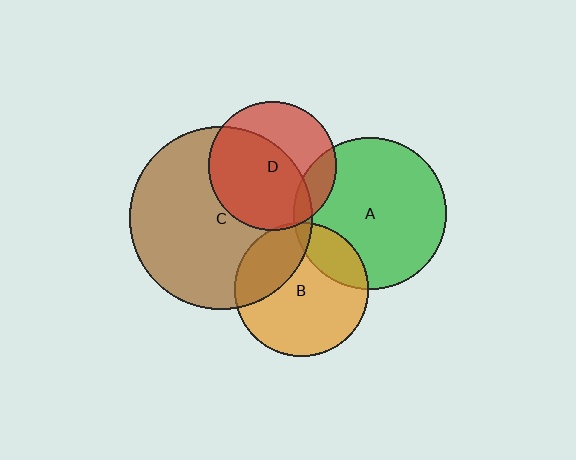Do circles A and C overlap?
Yes.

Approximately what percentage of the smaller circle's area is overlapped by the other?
Approximately 5%.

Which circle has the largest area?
Circle C (brown).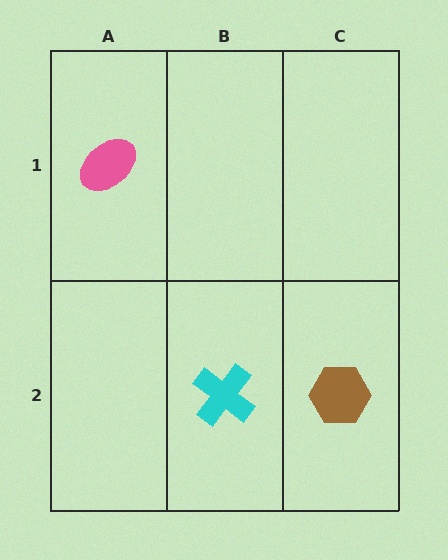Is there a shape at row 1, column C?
No, that cell is empty.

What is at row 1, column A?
A pink ellipse.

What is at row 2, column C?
A brown hexagon.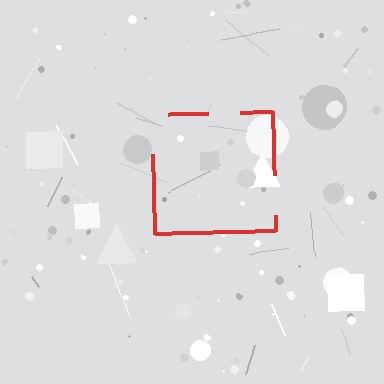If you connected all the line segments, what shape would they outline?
They would outline a square.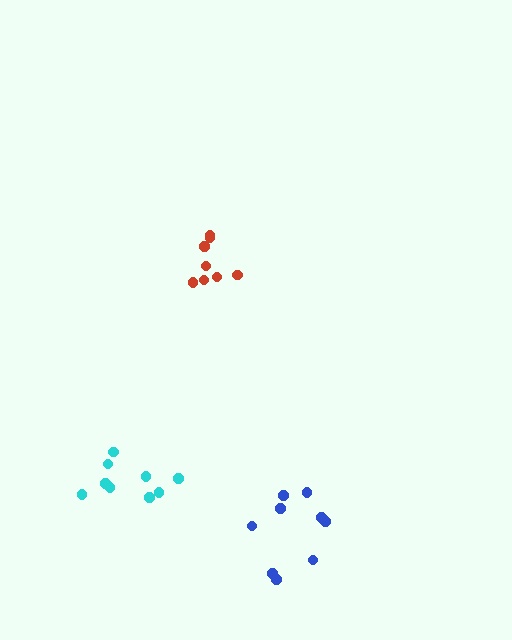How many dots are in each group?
Group 1: 9 dots, Group 2: 8 dots, Group 3: 9 dots (26 total).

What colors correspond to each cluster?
The clusters are colored: blue, red, cyan.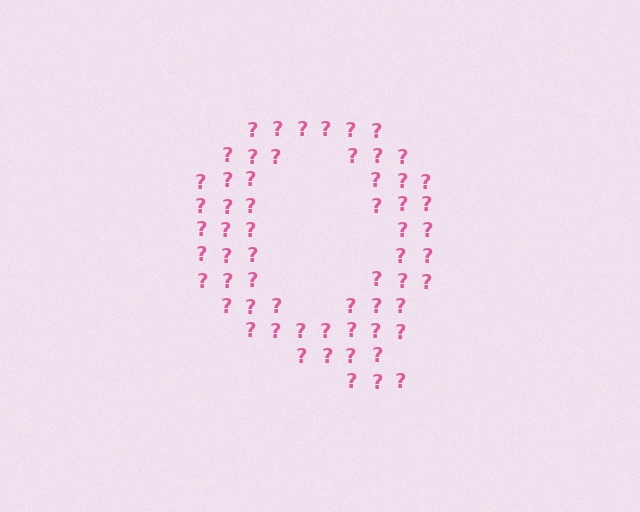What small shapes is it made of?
It is made of small question marks.